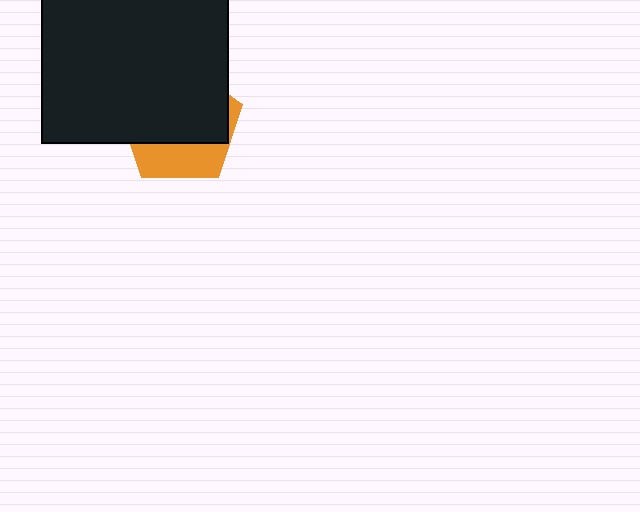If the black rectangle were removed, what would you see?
You would see the complete orange pentagon.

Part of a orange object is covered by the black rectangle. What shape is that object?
It is a pentagon.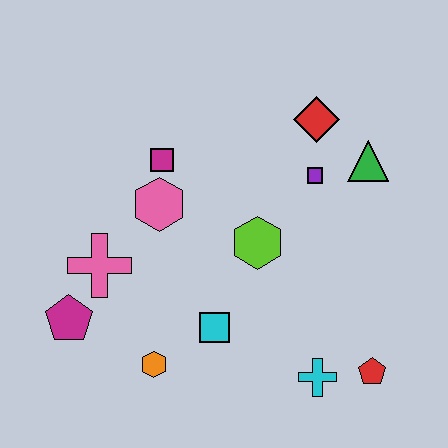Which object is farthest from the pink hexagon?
The red pentagon is farthest from the pink hexagon.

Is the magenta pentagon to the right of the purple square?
No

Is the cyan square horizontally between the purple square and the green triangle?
No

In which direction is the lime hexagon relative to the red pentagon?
The lime hexagon is above the red pentagon.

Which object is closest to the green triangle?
The purple square is closest to the green triangle.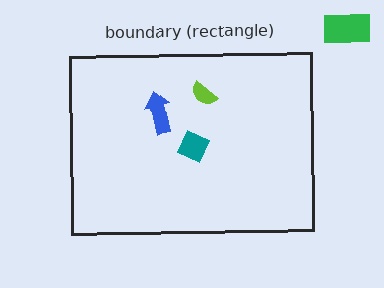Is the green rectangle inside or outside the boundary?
Outside.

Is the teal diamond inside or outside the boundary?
Inside.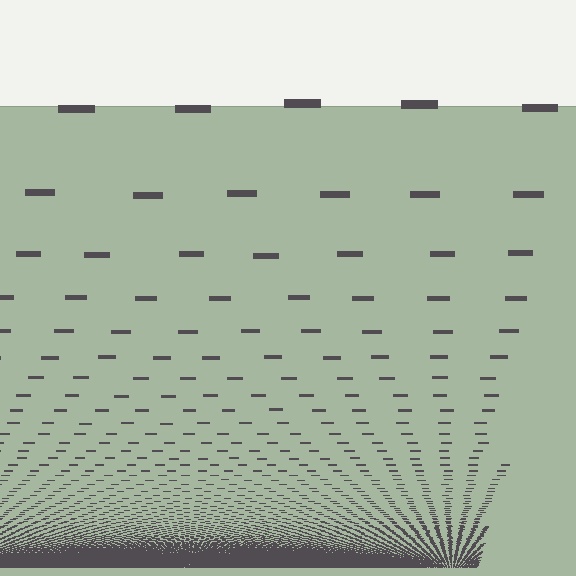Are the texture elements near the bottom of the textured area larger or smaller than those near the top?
Smaller. The gradient is inverted — elements near the bottom are smaller and denser.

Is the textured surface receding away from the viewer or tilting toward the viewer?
The surface appears to tilt toward the viewer. Texture elements get larger and sparser toward the top.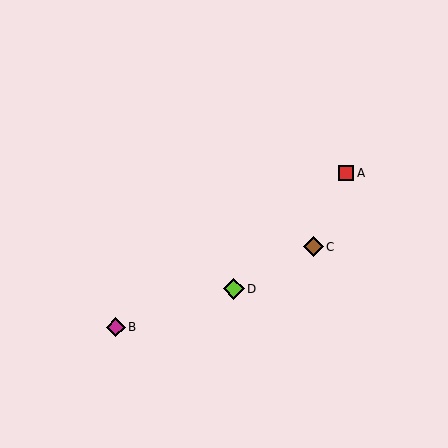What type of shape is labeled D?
Shape D is a lime diamond.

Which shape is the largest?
The lime diamond (labeled D) is the largest.